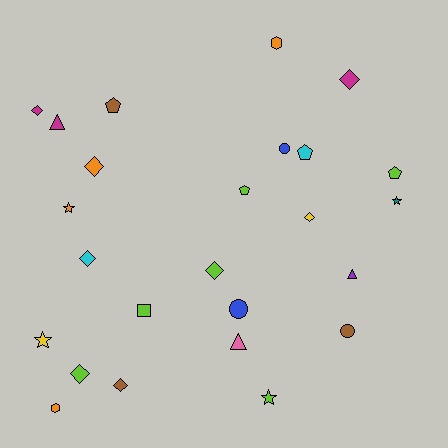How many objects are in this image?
There are 25 objects.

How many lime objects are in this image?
There are 6 lime objects.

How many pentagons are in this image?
There are 4 pentagons.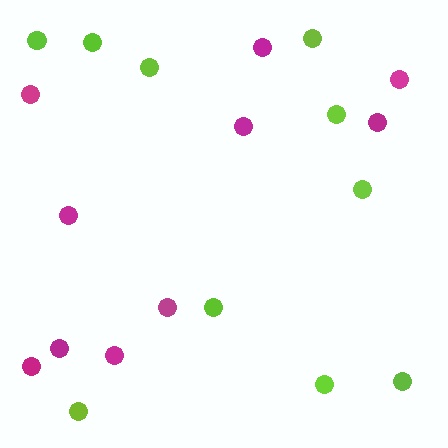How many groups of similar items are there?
There are 2 groups: one group of lime circles (10) and one group of magenta circles (10).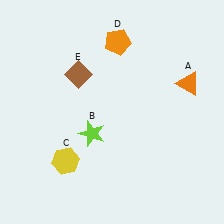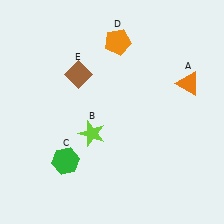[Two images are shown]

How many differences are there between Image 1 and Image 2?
There is 1 difference between the two images.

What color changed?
The hexagon (C) changed from yellow in Image 1 to green in Image 2.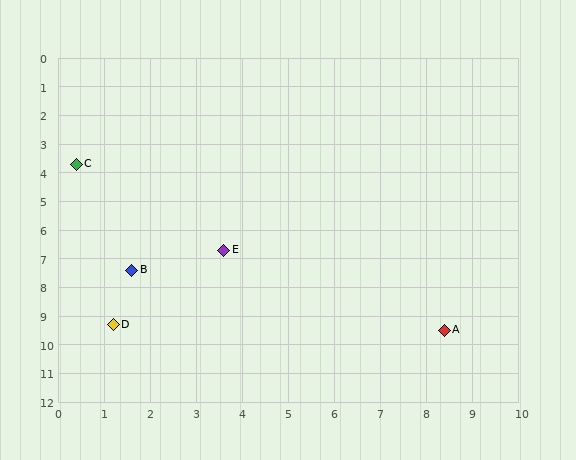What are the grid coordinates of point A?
Point A is at approximately (8.4, 9.5).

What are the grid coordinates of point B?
Point B is at approximately (1.6, 7.4).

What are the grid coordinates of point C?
Point C is at approximately (0.4, 3.7).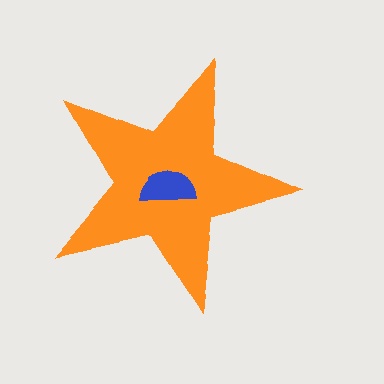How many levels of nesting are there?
2.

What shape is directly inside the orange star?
The blue semicircle.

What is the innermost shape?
The blue semicircle.